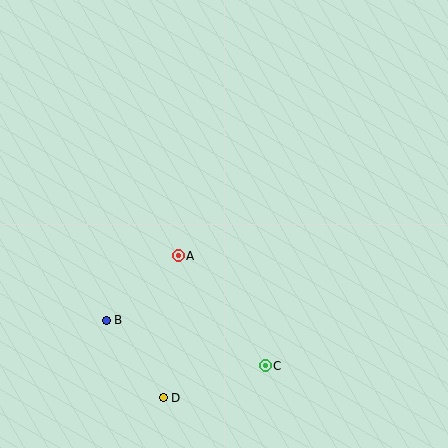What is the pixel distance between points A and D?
The distance between A and D is 143 pixels.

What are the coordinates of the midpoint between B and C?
The midpoint between B and C is at (186, 343).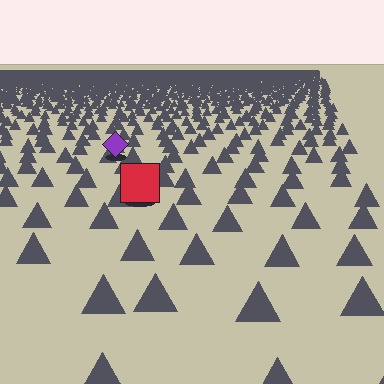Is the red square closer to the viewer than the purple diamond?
Yes. The red square is closer — you can tell from the texture gradient: the ground texture is coarser near it.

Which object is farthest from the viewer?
The purple diamond is farthest from the viewer. It appears smaller and the ground texture around it is denser.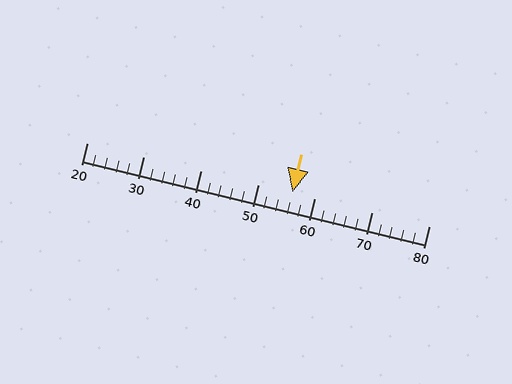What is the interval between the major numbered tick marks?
The major tick marks are spaced 10 units apart.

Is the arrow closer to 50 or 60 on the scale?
The arrow is closer to 60.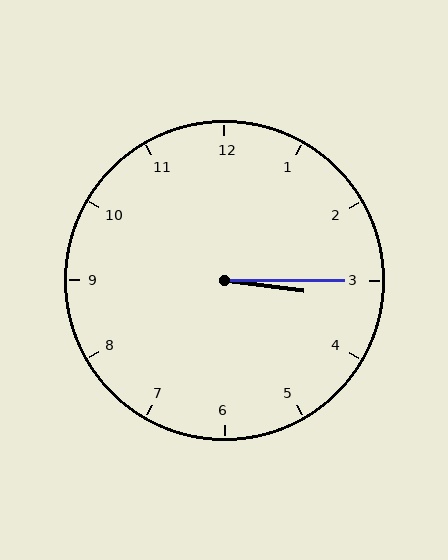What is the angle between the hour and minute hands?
Approximately 8 degrees.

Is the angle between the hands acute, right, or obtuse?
It is acute.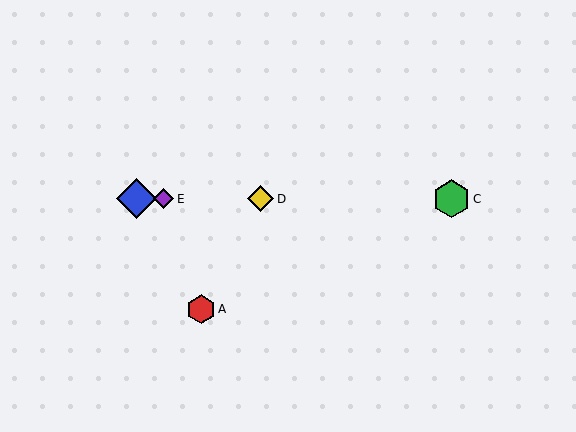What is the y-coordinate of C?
Object C is at y≈199.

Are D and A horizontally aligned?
No, D is at y≈199 and A is at y≈309.